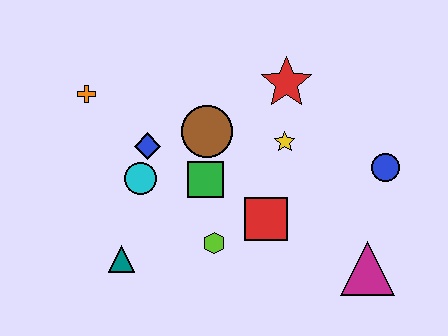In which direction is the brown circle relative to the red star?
The brown circle is to the left of the red star.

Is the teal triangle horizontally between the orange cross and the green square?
Yes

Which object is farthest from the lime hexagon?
The orange cross is farthest from the lime hexagon.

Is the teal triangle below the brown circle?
Yes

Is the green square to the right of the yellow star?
No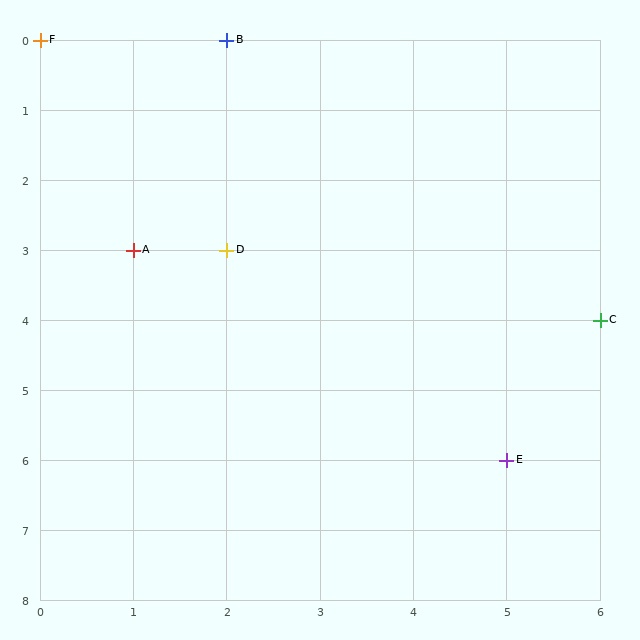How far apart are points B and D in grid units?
Points B and D are 3 rows apart.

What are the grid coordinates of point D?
Point D is at grid coordinates (2, 3).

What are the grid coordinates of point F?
Point F is at grid coordinates (0, 0).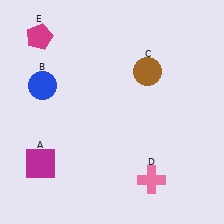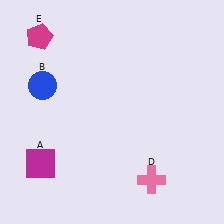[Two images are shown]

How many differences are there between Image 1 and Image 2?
There is 1 difference between the two images.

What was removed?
The brown circle (C) was removed in Image 2.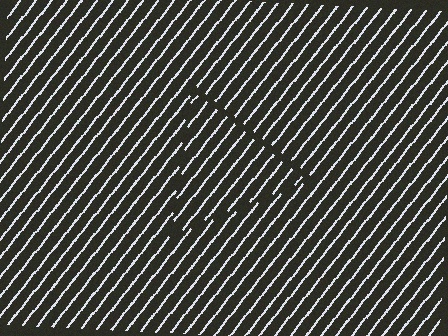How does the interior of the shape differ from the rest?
The interior of the shape contains the same grating, shifted by half a period — the contour is defined by the phase discontinuity where line-ends from the inner and outer gratings abut.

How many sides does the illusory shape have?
3 sides — the line-ends trace a triangle.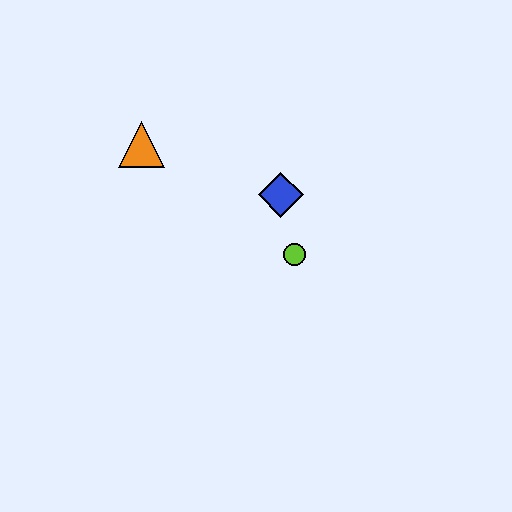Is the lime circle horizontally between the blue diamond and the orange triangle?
No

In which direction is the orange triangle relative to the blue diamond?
The orange triangle is to the left of the blue diamond.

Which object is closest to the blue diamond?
The lime circle is closest to the blue diamond.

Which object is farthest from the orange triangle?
The lime circle is farthest from the orange triangle.